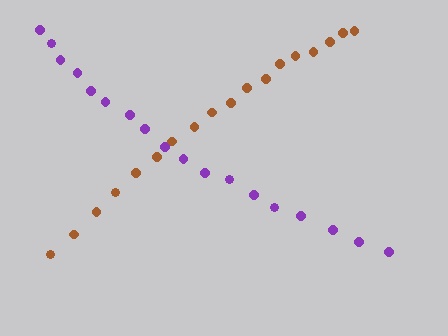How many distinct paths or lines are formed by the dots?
There are 2 distinct paths.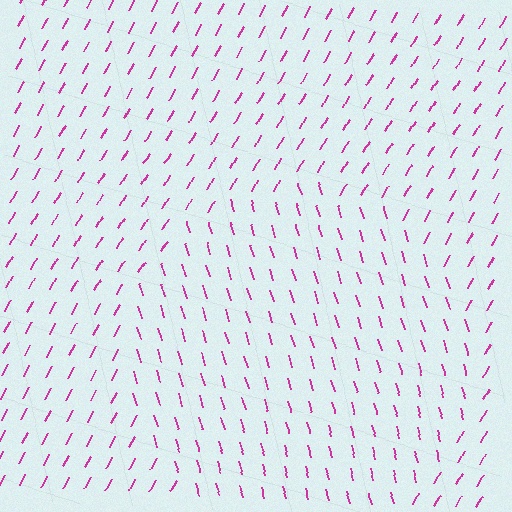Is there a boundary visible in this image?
Yes, there is a texture boundary formed by a change in line orientation.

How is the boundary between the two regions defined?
The boundary is defined purely by a change in line orientation (approximately 45 degrees difference). All lines are the same color and thickness.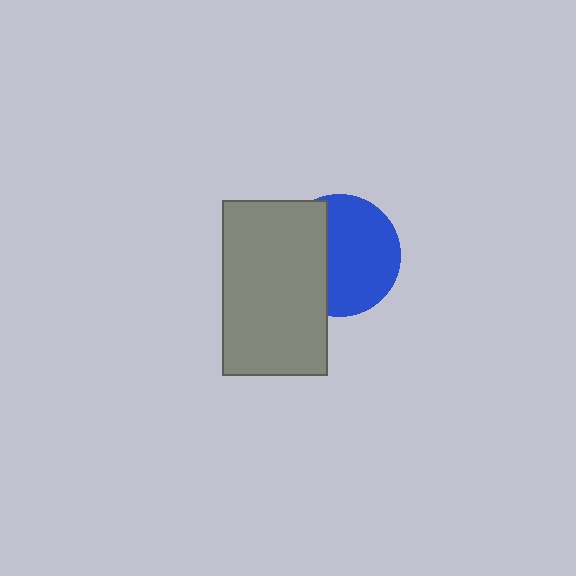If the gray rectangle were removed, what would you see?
You would see the complete blue circle.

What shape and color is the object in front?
The object in front is a gray rectangle.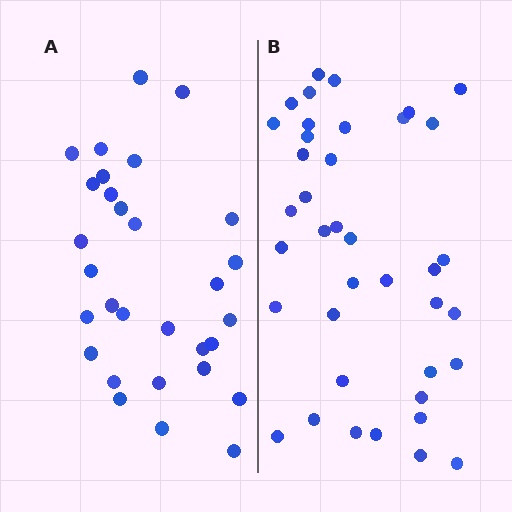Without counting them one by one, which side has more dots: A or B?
Region B (the right region) has more dots.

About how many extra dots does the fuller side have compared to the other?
Region B has roughly 8 or so more dots than region A.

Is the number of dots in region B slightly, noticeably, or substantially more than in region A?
Region B has noticeably more, but not dramatically so. The ratio is roughly 1.3 to 1.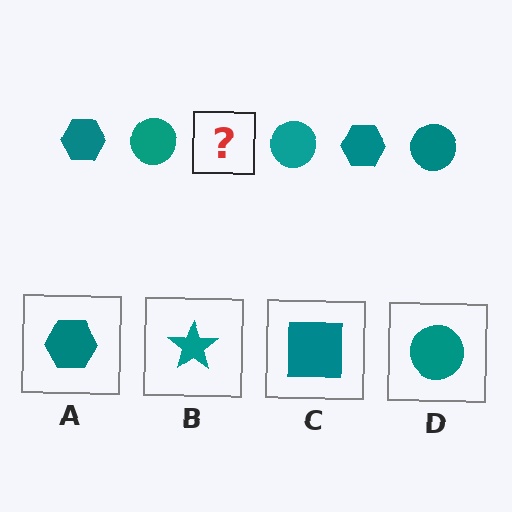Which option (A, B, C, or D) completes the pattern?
A.